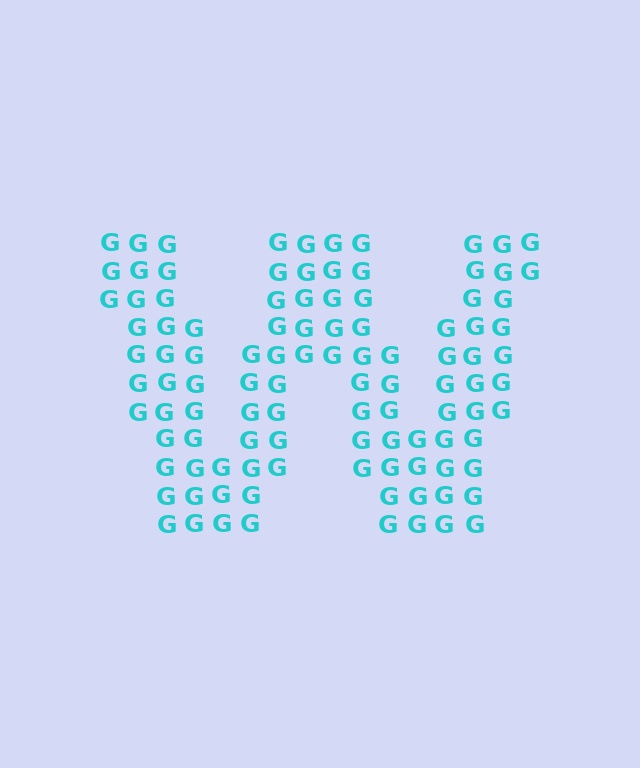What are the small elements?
The small elements are letter G's.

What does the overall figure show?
The overall figure shows the letter W.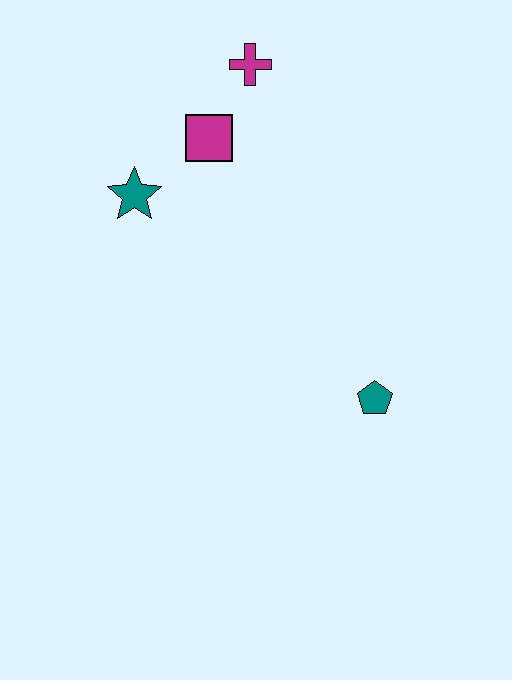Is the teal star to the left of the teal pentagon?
Yes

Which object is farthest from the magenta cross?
The teal pentagon is farthest from the magenta cross.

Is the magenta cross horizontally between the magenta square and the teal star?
No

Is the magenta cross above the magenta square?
Yes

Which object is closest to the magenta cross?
The magenta square is closest to the magenta cross.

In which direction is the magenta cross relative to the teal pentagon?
The magenta cross is above the teal pentagon.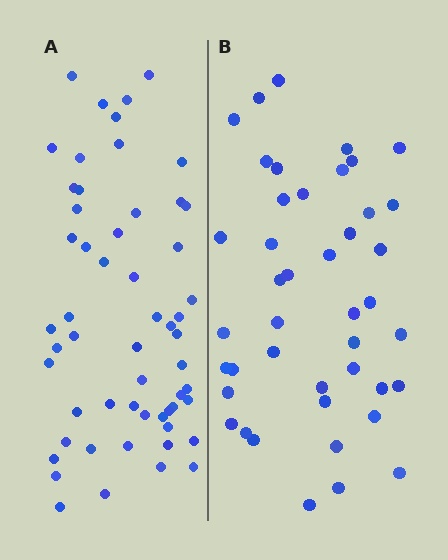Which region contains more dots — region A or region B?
Region A (the left region) has more dots.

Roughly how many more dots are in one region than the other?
Region A has approximately 15 more dots than region B.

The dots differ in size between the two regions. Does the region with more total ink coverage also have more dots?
No. Region B has more total ink coverage because its dots are larger, but region A actually contains more individual dots. Total area can be misleading — the number of items is what matters here.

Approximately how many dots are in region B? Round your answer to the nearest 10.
About 40 dots. (The exact count is 43, which rounds to 40.)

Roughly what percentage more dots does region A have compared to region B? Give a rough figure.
About 30% more.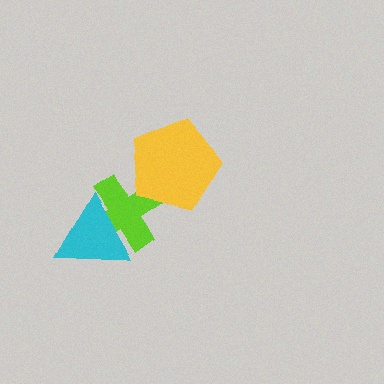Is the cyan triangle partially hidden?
No, no other shape covers it.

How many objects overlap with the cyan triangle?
1 object overlaps with the cyan triangle.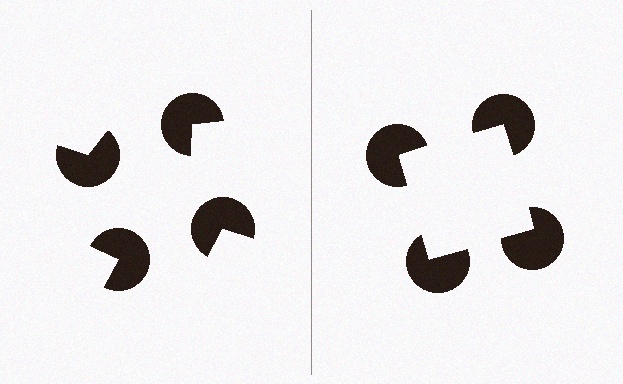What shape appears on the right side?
An illusory square.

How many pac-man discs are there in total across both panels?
8 — 4 on each side.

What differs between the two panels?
The pac-man discs are positioned identically on both sides; only the wedge orientations differ. On the right they align to a square; on the left they are misaligned.